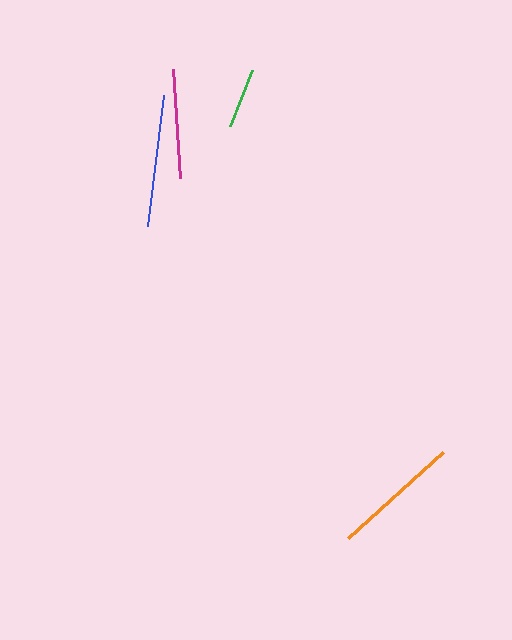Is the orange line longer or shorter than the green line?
The orange line is longer than the green line.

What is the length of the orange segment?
The orange segment is approximately 128 pixels long.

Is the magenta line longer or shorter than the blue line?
The blue line is longer than the magenta line.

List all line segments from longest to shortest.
From longest to shortest: blue, orange, magenta, green.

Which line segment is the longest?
The blue line is the longest at approximately 132 pixels.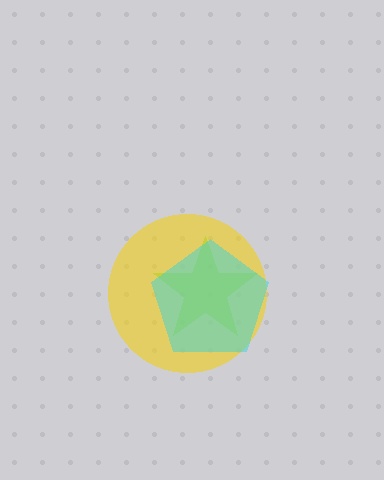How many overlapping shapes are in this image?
There are 3 overlapping shapes in the image.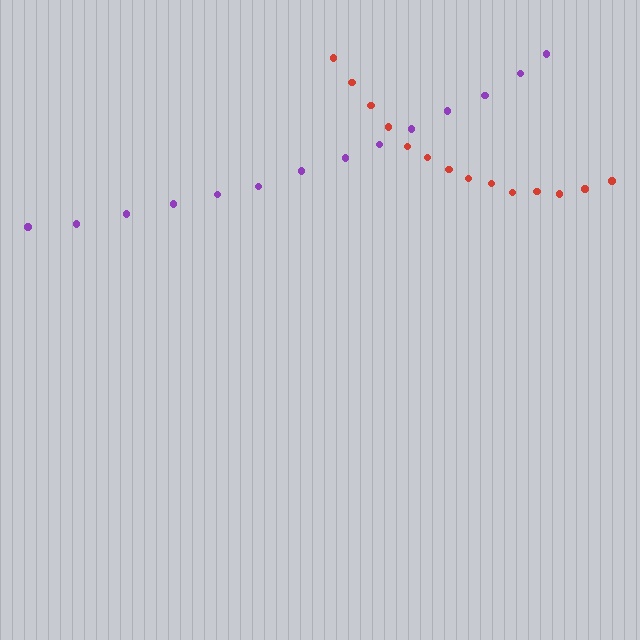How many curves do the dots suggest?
There are 2 distinct paths.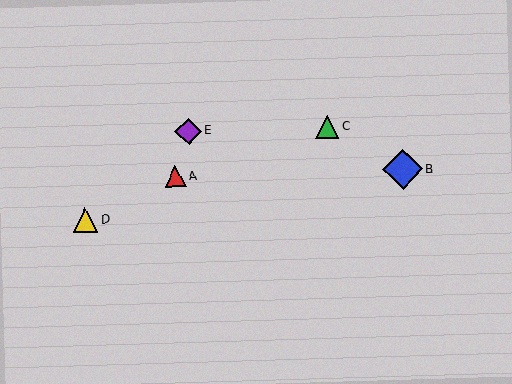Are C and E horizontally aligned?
Yes, both are at y≈127.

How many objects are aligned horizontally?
2 objects (C, E) are aligned horizontally.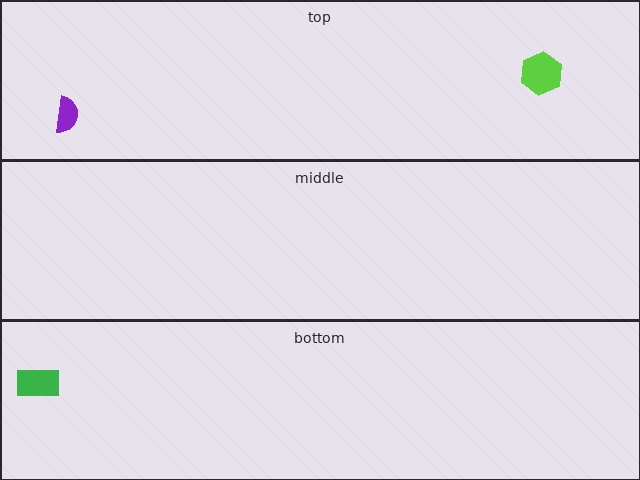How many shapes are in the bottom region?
1.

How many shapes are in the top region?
2.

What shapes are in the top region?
The purple semicircle, the lime hexagon.